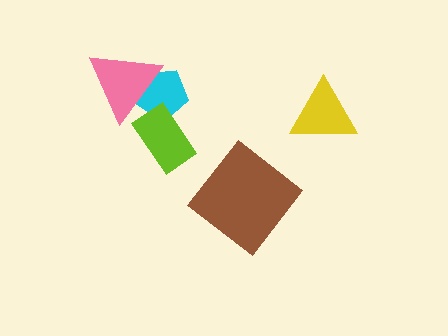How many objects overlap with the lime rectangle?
1 object overlaps with the lime rectangle.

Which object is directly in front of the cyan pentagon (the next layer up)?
The lime rectangle is directly in front of the cyan pentagon.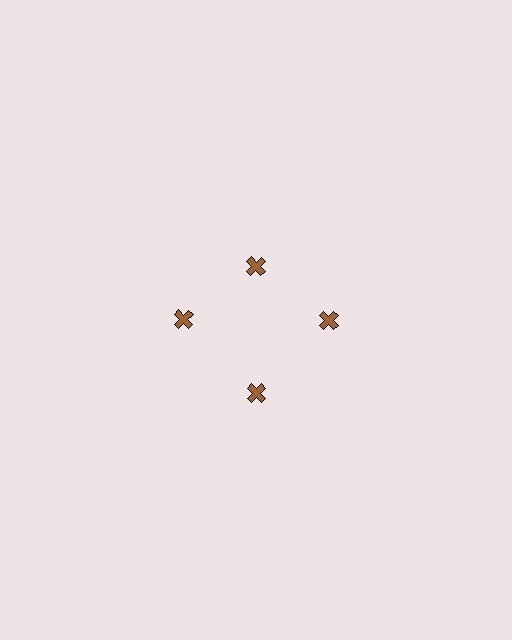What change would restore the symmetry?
The symmetry would be restored by moving it outward, back onto the ring so that all 4 crosses sit at equal angles and equal distance from the center.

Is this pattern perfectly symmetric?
No. The 4 brown crosses are arranged in a ring, but one element near the 12 o'clock position is pulled inward toward the center, breaking the 4-fold rotational symmetry.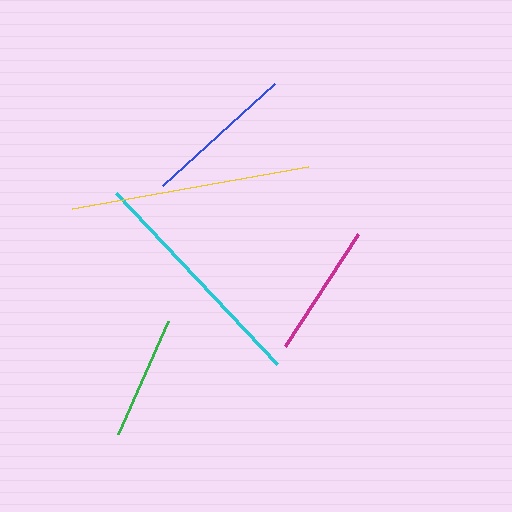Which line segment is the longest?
The yellow line is the longest at approximately 239 pixels.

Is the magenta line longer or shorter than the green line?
The magenta line is longer than the green line.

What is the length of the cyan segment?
The cyan segment is approximately 235 pixels long.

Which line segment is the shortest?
The green line is the shortest at approximately 123 pixels.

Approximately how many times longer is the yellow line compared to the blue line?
The yellow line is approximately 1.6 times the length of the blue line.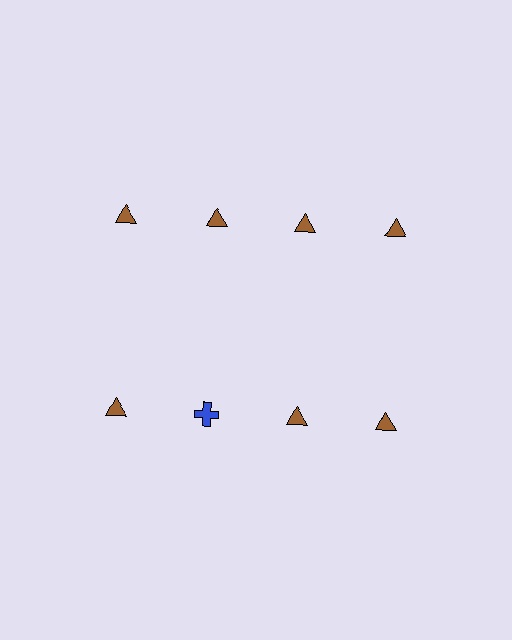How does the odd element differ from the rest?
It differs in both color (blue instead of brown) and shape (cross instead of triangle).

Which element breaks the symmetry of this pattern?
The blue cross in the second row, second from left column breaks the symmetry. All other shapes are brown triangles.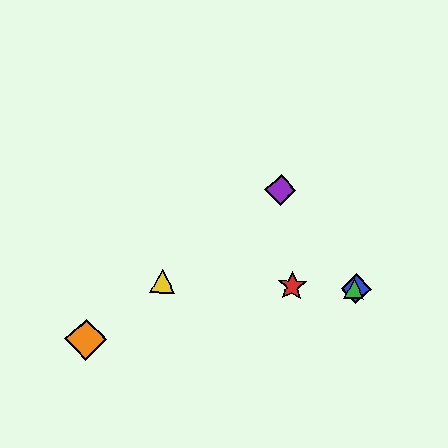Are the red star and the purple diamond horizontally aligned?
No, the red star is at y≈286 and the purple diamond is at y≈190.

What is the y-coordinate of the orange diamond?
The orange diamond is at y≈340.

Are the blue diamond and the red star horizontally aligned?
Yes, both are at y≈289.